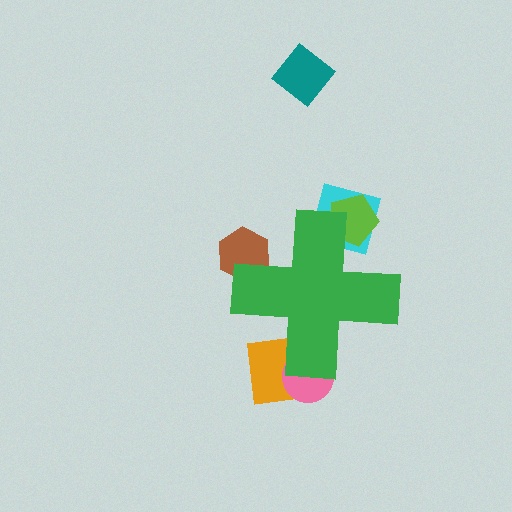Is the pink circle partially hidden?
Yes, the pink circle is partially hidden behind the green cross.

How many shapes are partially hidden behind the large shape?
5 shapes are partially hidden.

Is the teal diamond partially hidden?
No, the teal diamond is fully visible.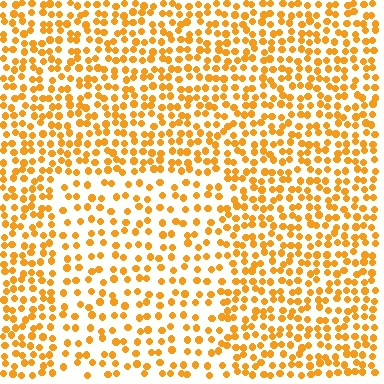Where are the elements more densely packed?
The elements are more densely packed outside the rectangle boundary.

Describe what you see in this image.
The image contains small orange elements arranged at two different densities. A rectangle-shaped region is visible where the elements are less densely packed than the surrounding area.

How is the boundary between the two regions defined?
The boundary is defined by a change in element density (approximately 1.7x ratio). All elements are the same color, size, and shape.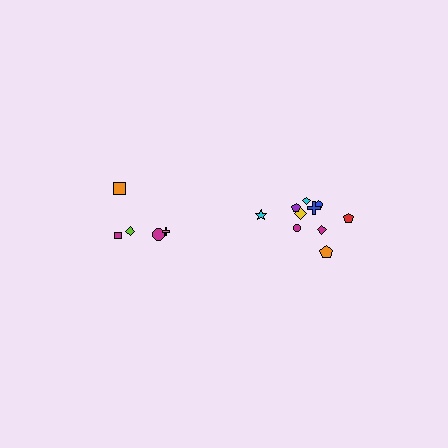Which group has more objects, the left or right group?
The right group.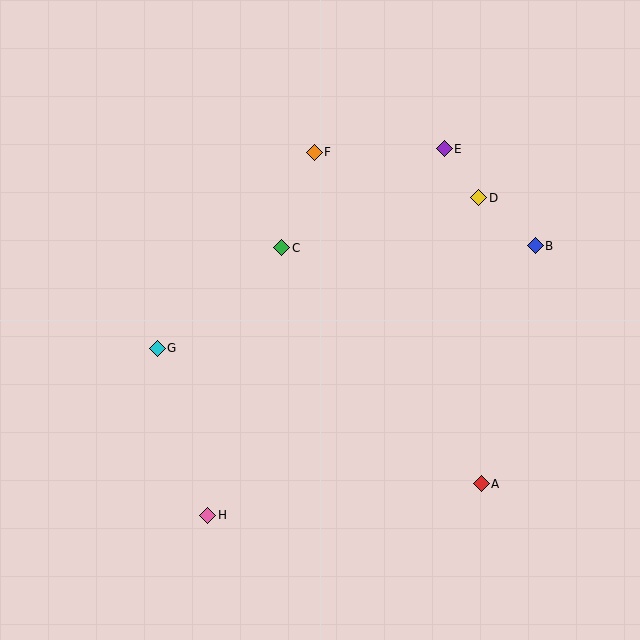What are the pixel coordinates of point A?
Point A is at (481, 484).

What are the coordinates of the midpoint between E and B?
The midpoint between E and B is at (490, 197).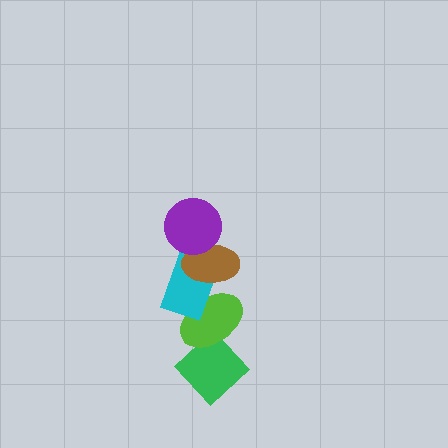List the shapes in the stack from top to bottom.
From top to bottom: the purple circle, the brown ellipse, the cyan rectangle, the lime ellipse, the green diamond.